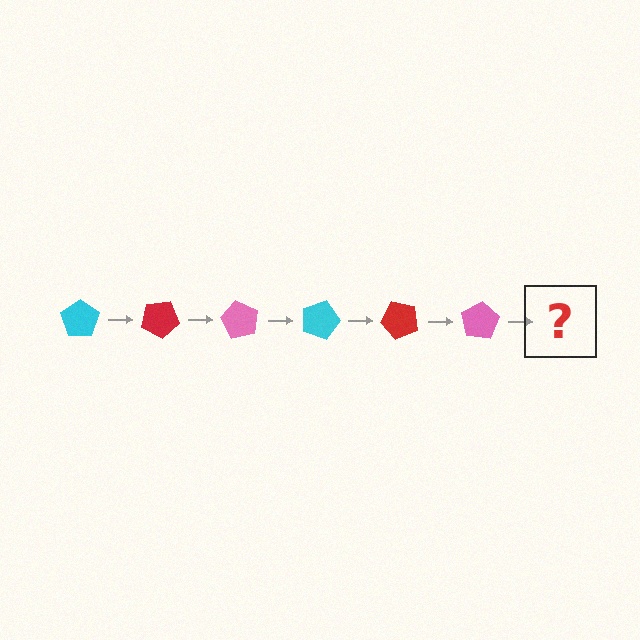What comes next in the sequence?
The next element should be a cyan pentagon, rotated 180 degrees from the start.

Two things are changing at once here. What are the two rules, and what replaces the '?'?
The two rules are that it rotates 30 degrees each step and the color cycles through cyan, red, and pink. The '?' should be a cyan pentagon, rotated 180 degrees from the start.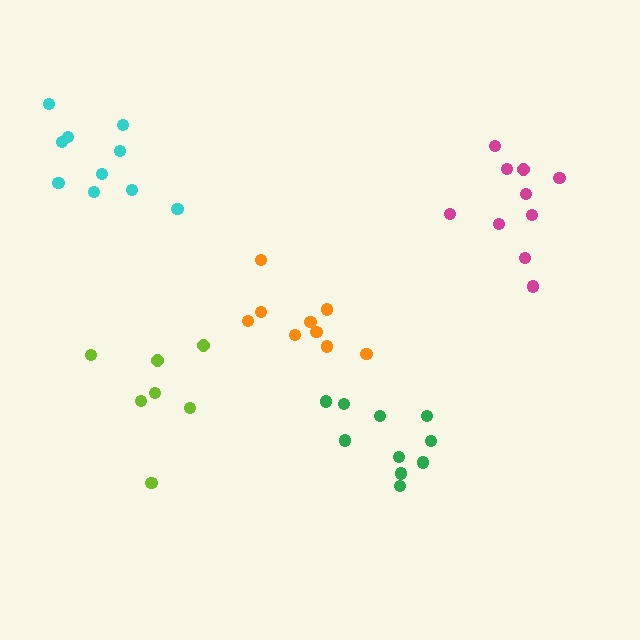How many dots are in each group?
Group 1: 10 dots, Group 2: 10 dots, Group 3: 7 dots, Group 4: 9 dots, Group 5: 10 dots (46 total).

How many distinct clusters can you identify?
There are 5 distinct clusters.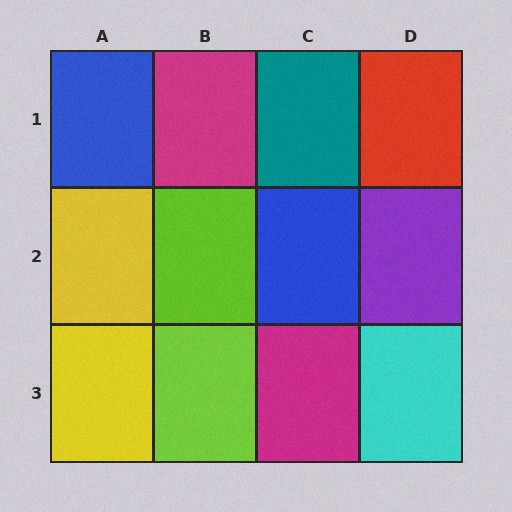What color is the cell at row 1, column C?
Teal.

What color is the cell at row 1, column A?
Blue.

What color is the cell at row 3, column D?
Cyan.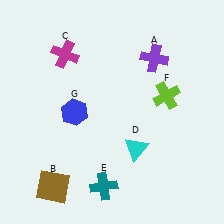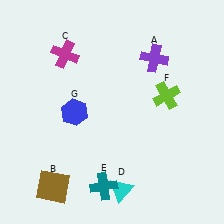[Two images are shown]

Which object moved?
The cyan triangle (D) moved down.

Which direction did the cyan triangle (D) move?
The cyan triangle (D) moved down.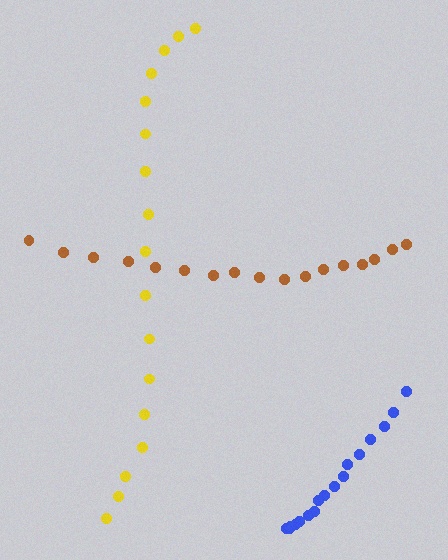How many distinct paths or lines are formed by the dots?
There are 3 distinct paths.